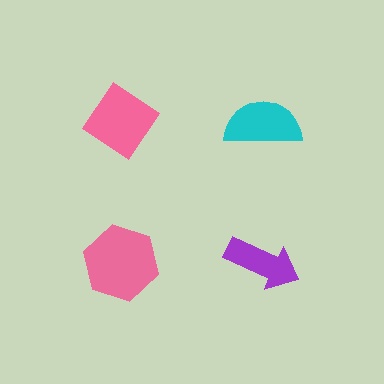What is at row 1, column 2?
A cyan semicircle.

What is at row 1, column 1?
A pink diamond.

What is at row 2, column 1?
A pink hexagon.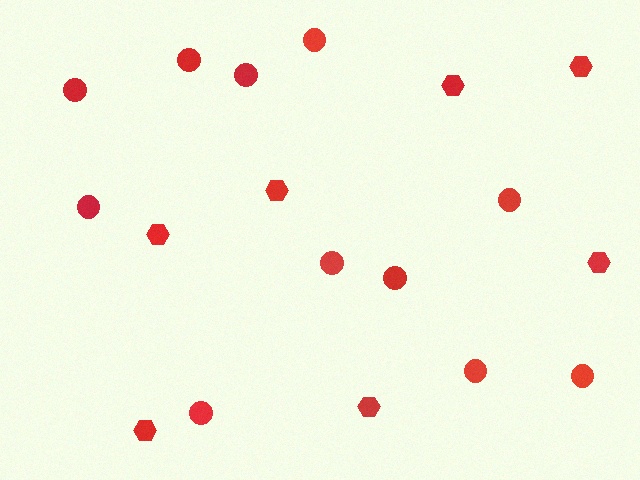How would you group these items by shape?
There are 2 groups: one group of hexagons (7) and one group of circles (11).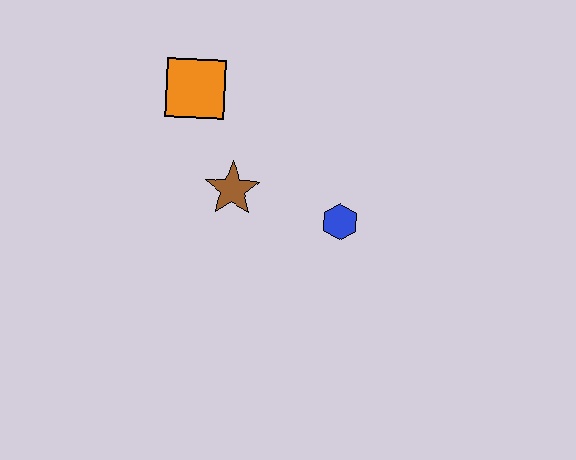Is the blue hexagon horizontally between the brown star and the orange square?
No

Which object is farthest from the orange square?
The blue hexagon is farthest from the orange square.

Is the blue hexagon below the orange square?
Yes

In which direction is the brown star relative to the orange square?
The brown star is below the orange square.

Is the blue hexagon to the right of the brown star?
Yes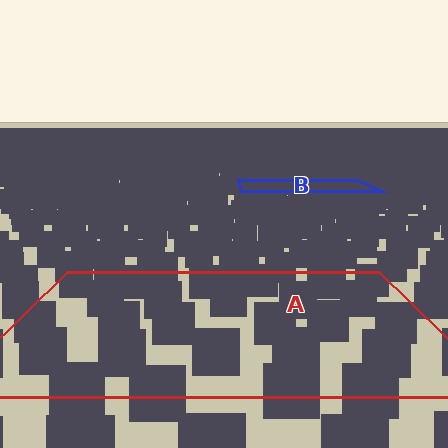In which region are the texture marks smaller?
The texture marks are smaller in region B, because it is farther away.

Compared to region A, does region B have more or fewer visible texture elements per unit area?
Region B has more texture elements per unit area — they are packed more densely because it is farther away.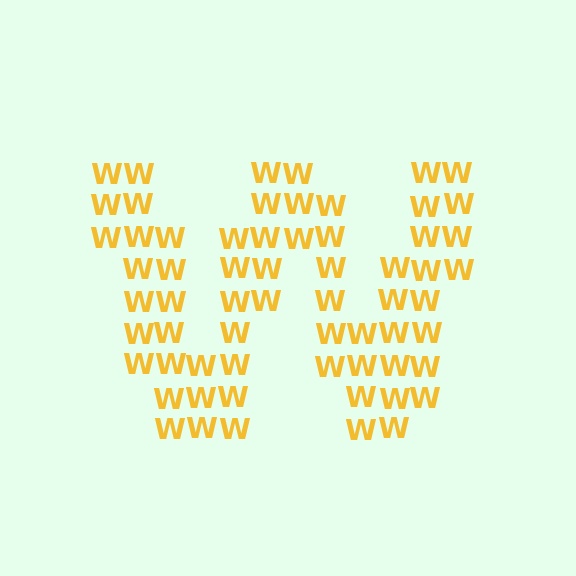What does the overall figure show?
The overall figure shows the letter W.